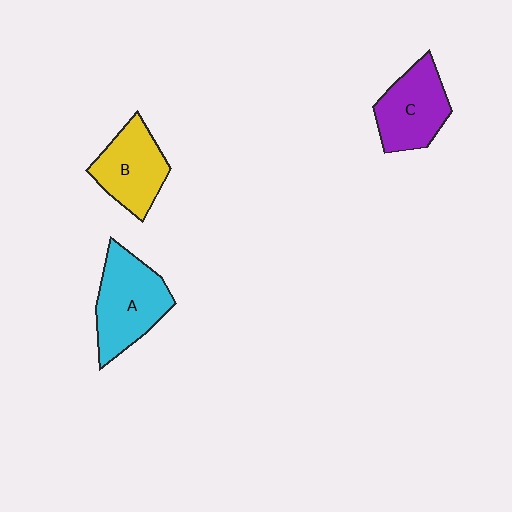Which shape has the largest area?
Shape A (cyan).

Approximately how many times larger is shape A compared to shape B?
Approximately 1.2 times.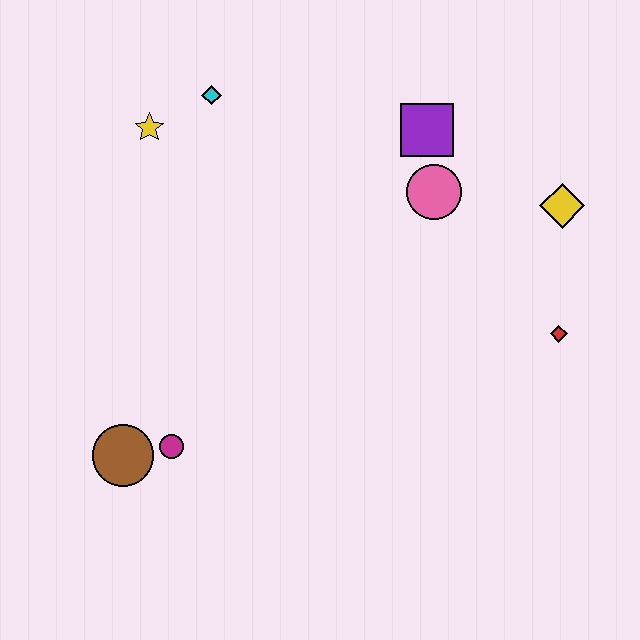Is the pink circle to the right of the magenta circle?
Yes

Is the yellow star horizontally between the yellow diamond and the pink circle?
No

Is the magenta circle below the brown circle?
No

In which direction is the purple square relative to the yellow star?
The purple square is to the right of the yellow star.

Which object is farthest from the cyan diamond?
The red diamond is farthest from the cyan diamond.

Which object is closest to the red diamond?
The yellow diamond is closest to the red diamond.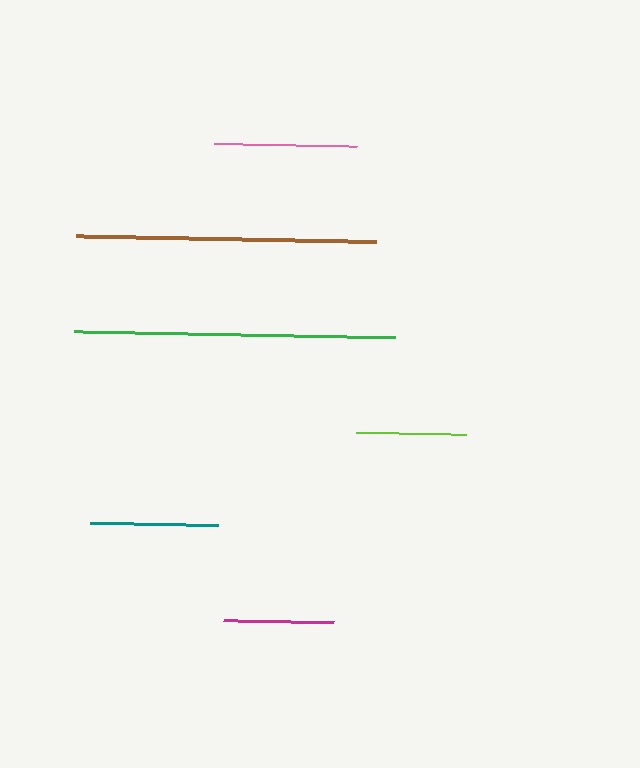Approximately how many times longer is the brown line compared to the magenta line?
The brown line is approximately 2.7 times the length of the magenta line.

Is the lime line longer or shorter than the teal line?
The teal line is longer than the lime line.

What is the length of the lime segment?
The lime segment is approximately 110 pixels long.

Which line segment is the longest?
The green line is the longest at approximately 321 pixels.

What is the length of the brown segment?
The brown segment is approximately 300 pixels long.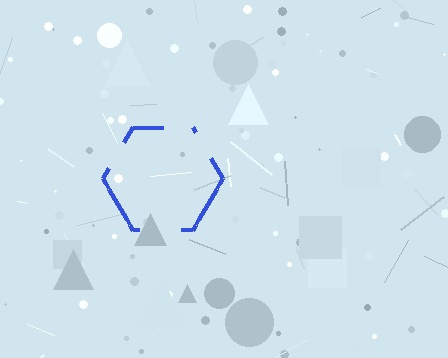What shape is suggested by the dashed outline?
The dashed outline suggests a hexagon.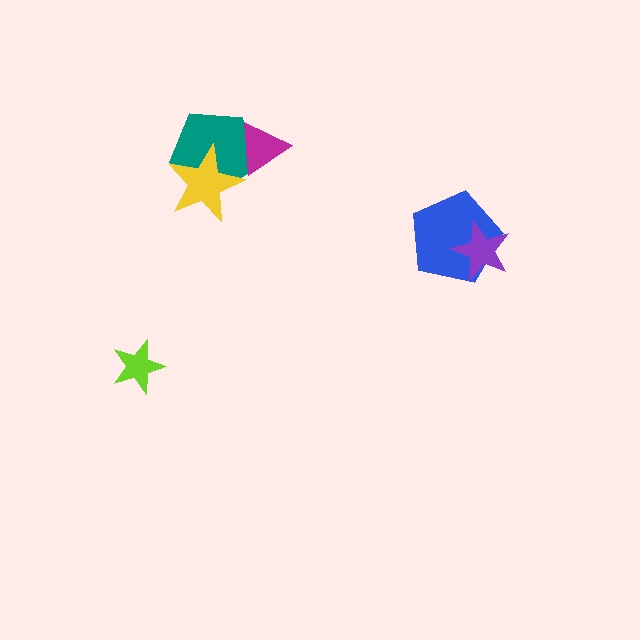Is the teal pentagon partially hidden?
Yes, it is partially covered by another shape.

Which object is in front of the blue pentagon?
The purple star is in front of the blue pentagon.